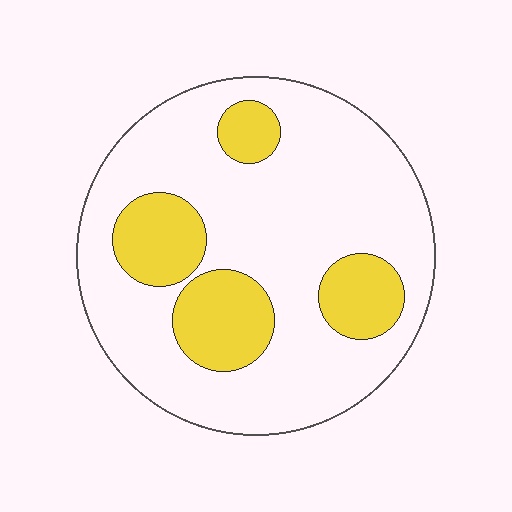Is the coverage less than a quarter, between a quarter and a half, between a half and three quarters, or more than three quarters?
Less than a quarter.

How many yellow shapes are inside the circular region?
4.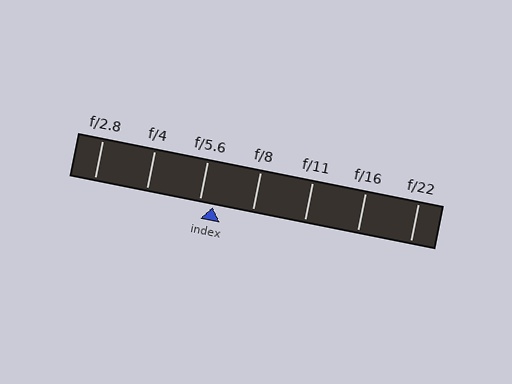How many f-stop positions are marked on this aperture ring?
There are 7 f-stop positions marked.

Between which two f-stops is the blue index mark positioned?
The index mark is between f/5.6 and f/8.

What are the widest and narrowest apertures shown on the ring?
The widest aperture shown is f/2.8 and the narrowest is f/22.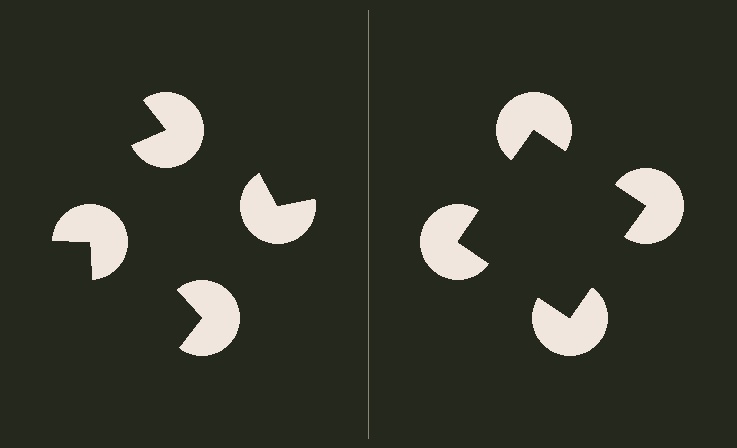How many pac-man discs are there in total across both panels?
8 — 4 on each side.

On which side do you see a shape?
An illusory square appears on the right side. On the left side the wedge cuts are rotated, so no coherent shape forms.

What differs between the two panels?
The pac-man discs are positioned identically on both sides; only the wedge orientations differ. On the right they align to a square; on the left they are misaligned.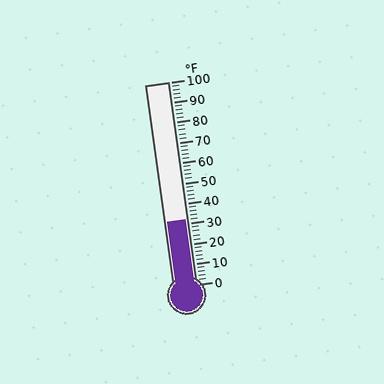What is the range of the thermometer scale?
The thermometer scale ranges from 0°F to 100°F.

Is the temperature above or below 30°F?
The temperature is above 30°F.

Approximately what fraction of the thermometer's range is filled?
The thermometer is filled to approximately 30% of its range.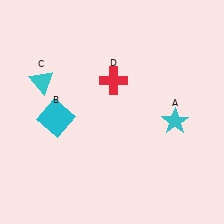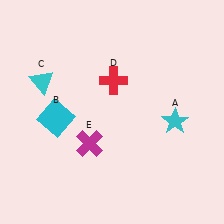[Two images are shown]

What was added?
A magenta cross (E) was added in Image 2.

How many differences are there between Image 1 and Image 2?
There is 1 difference between the two images.